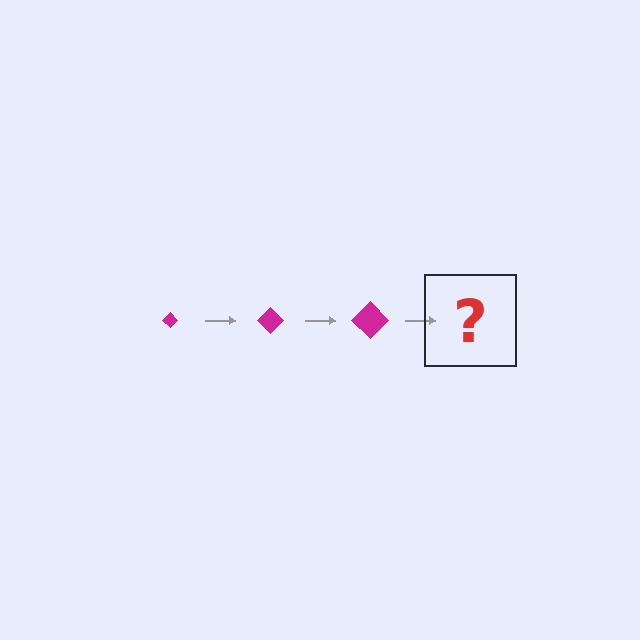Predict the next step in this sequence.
The next step is a magenta diamond, larger than the previous one.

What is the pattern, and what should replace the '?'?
The pattern is that the diamond gets progressively larger each step. The '?' should be a magenta diamond, larger than the previous one.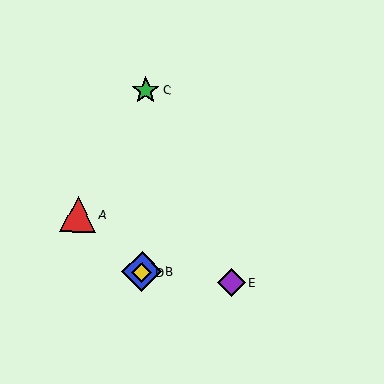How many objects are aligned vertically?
3 objects (B, C, D) are aligned vertically.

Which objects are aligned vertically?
Objects B, C, D are aligned vertically.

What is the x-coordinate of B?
Object B is at x≈142.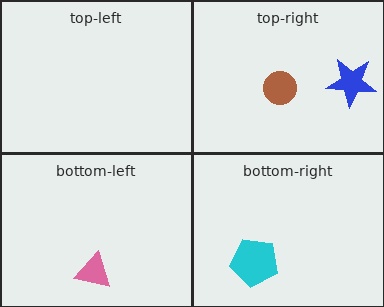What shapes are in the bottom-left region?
The pink triangle.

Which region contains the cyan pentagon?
The bottom-right region.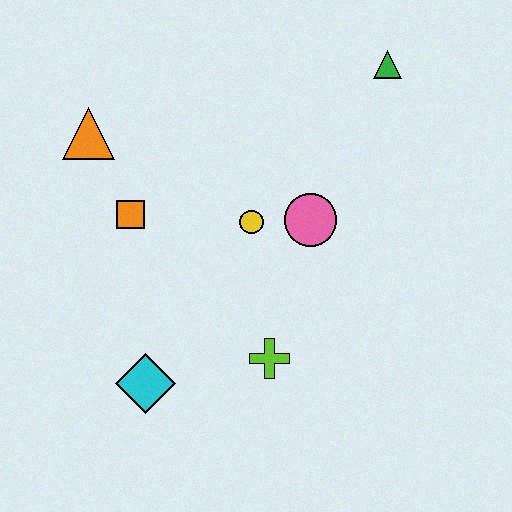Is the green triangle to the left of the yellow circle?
No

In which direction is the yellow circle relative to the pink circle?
The yellow circle is to the left of the pink circle.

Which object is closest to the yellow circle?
The pink circle is closest to the yellow circle.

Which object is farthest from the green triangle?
The cyan diamond is farthest from the green triangle.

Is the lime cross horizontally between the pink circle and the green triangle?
No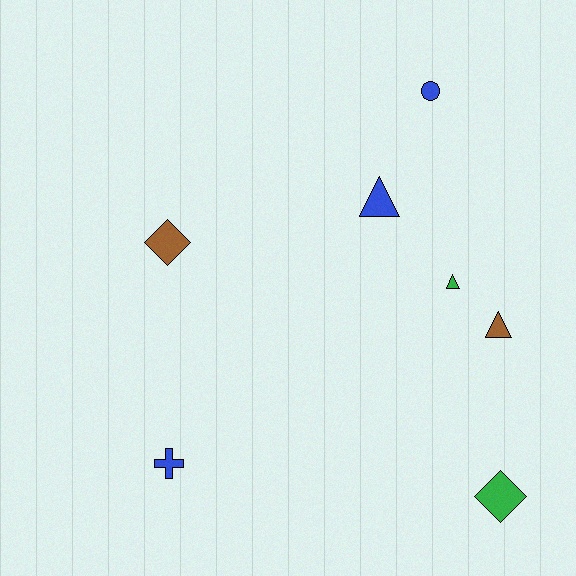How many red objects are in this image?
There are no red objects.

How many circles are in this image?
There is 1 circle.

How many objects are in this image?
There are 7 objects.